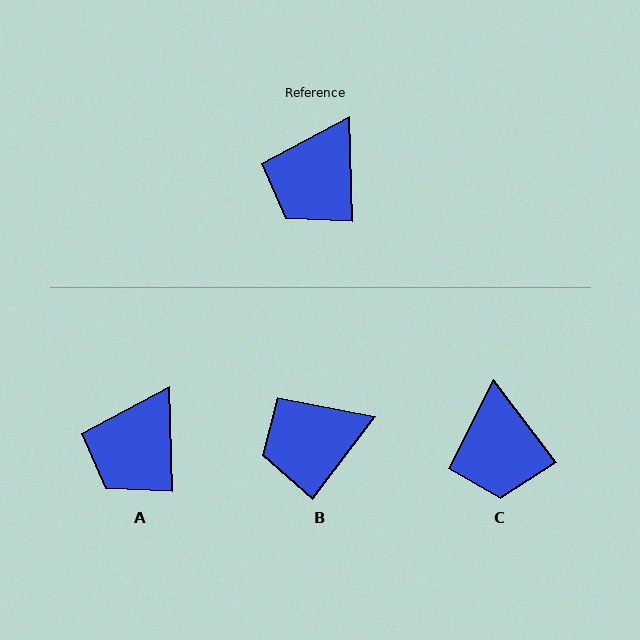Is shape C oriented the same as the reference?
No, it is off by about 35 degrees.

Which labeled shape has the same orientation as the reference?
A.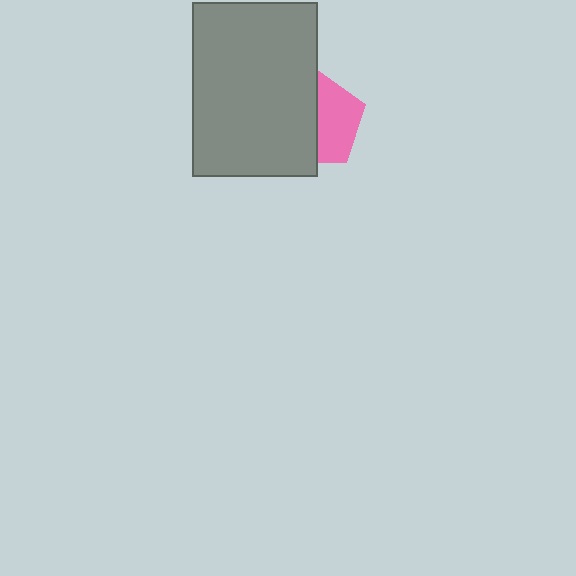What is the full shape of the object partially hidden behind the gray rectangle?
The partially hidden object is a pink pentagon.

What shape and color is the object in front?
The object in front is a gray rectangle.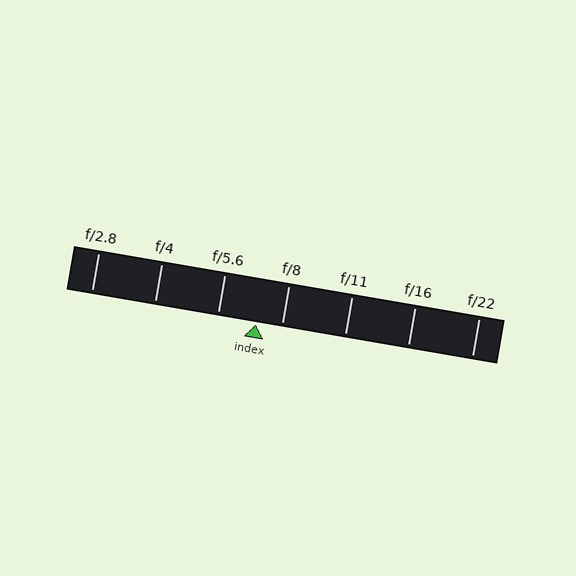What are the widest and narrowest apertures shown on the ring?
The widest aperture shown is f/2.8 and the narrowest is f/22.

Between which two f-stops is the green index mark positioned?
The index mark is between f/5.6 and f/8.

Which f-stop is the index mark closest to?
The index mark is closest to f/8.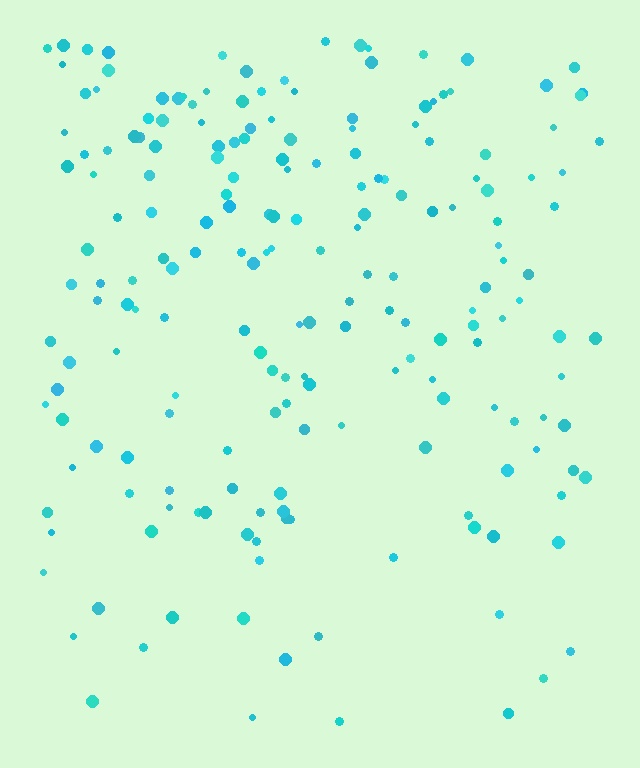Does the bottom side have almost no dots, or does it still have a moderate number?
Still a moderate number, just noticeably fewer than the top.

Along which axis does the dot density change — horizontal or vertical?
Vertical.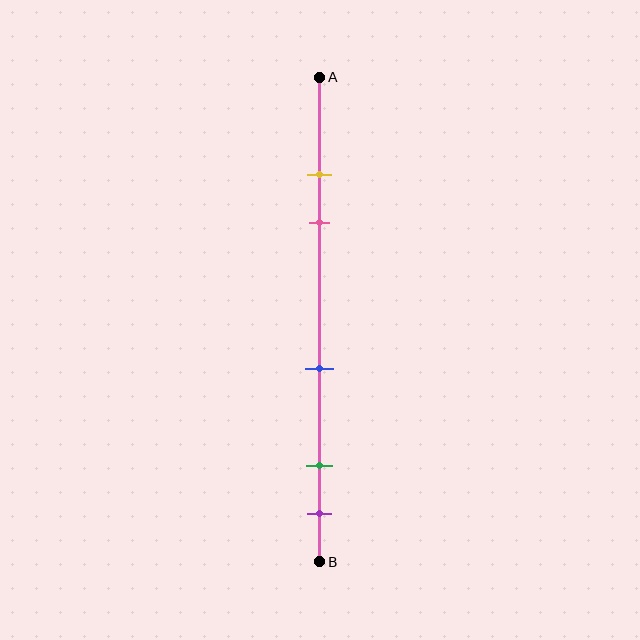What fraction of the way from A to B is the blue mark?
The blue mark is approximately 60% (0.6) of the way from A to B.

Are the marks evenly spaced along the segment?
No, the marks are not evenly spaced.